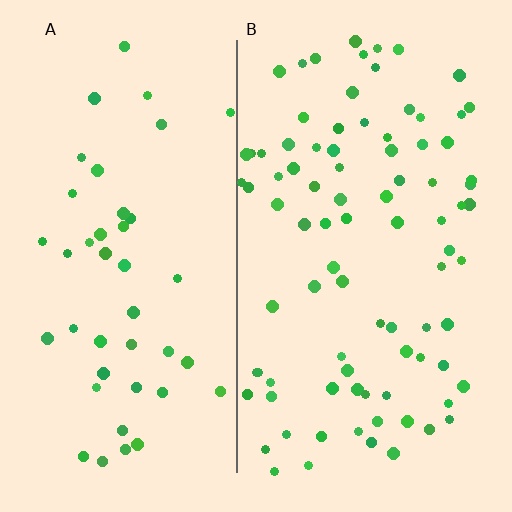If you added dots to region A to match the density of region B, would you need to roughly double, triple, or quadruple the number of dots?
Approximately double.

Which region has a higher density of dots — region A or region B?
B (the right).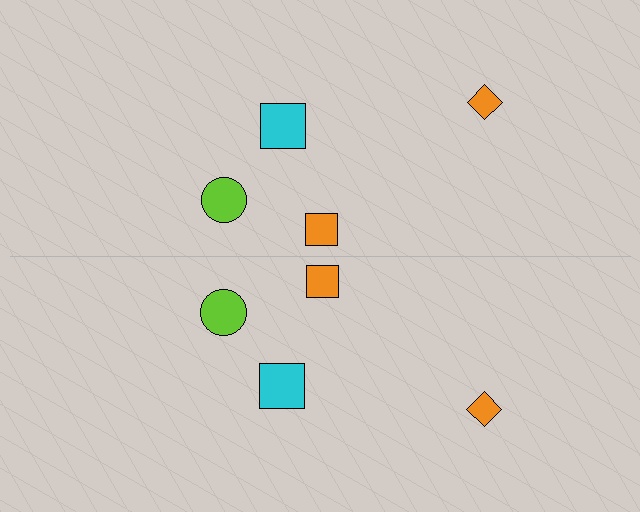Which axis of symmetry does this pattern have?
The pattern has a horizontal axis of symmetry running through the center of the image.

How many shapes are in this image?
There are 8 shapes in this image.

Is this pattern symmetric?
Yes, this pattern has bilateral (reflection) symmetry.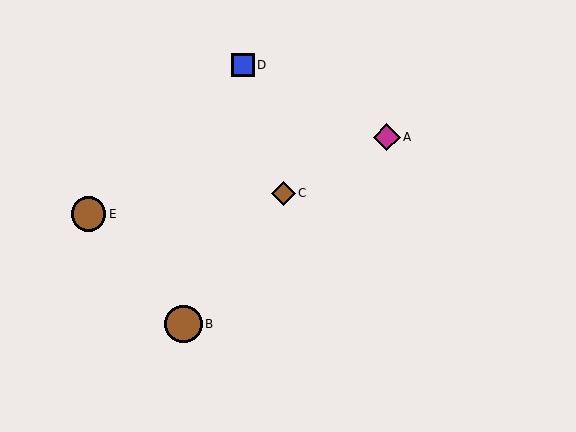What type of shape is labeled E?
Shape E is a brown circle.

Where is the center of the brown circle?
The center of the brown circle is at (183, 324).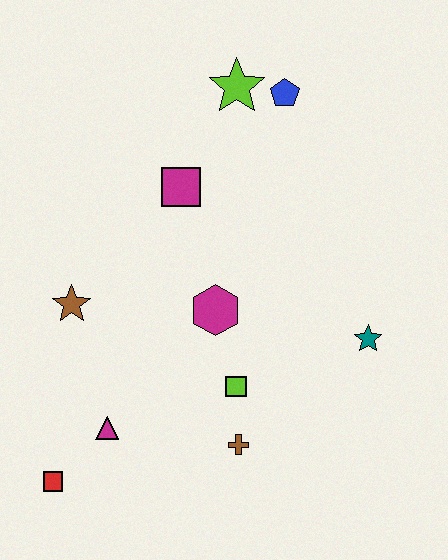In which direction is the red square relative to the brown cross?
The red square is to the left of the brown cross.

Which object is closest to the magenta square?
The lime star is closest to the magenta square.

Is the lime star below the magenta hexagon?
No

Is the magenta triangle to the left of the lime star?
Yes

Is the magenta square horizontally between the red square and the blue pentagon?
Yes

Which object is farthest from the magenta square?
The red square is farthest from the magenta square.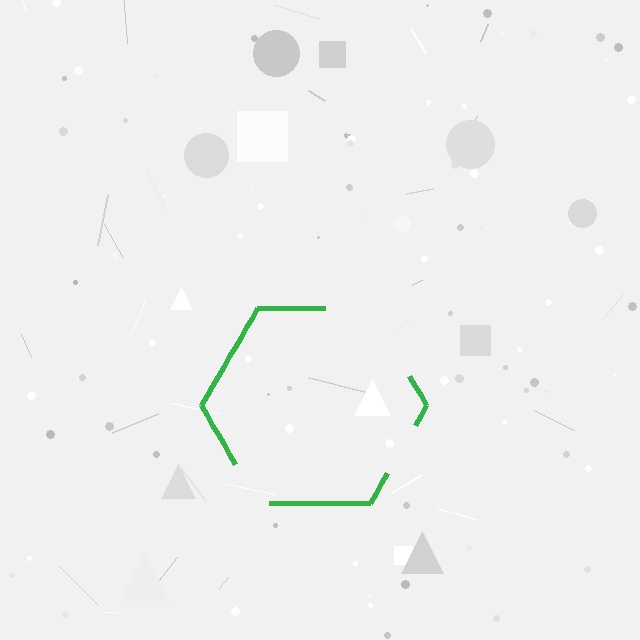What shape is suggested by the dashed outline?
The dashed outline suggests a hexagon.